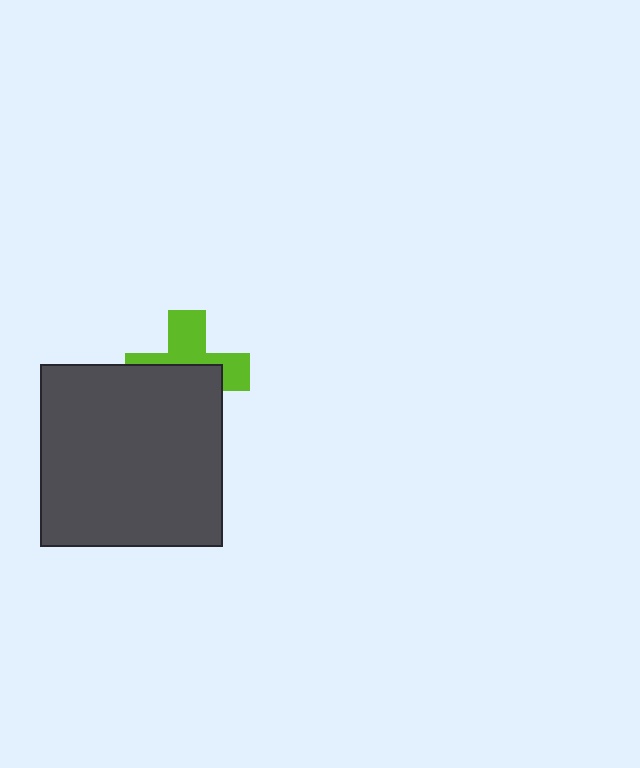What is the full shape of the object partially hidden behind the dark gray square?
The partially hidden object is a lime cross.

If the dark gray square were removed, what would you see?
You would see the complete lime cross.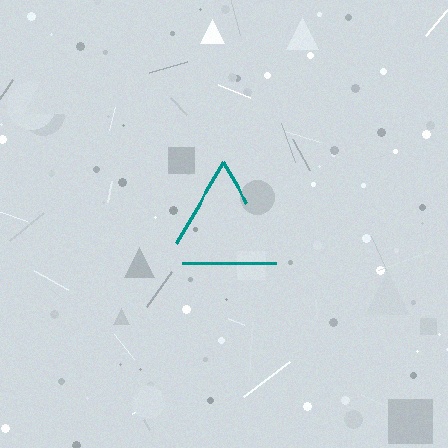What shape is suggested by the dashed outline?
The dashed outline suggests a triangle.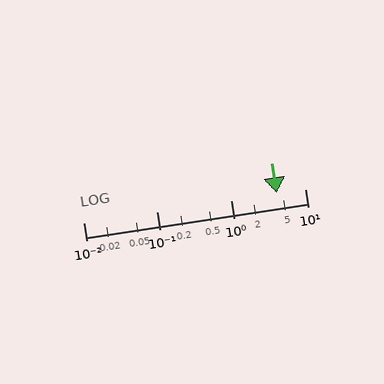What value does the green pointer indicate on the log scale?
The pointer indicates approximately 4.2.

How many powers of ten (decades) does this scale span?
The scale spans 3 decades, from 0.01 to 10.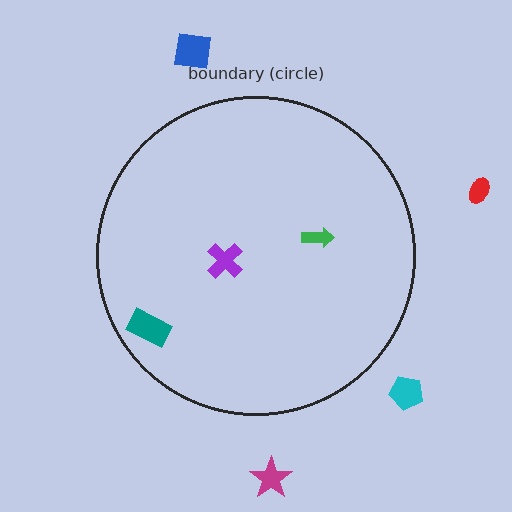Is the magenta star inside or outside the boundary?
Outside.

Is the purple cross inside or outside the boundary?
Inside.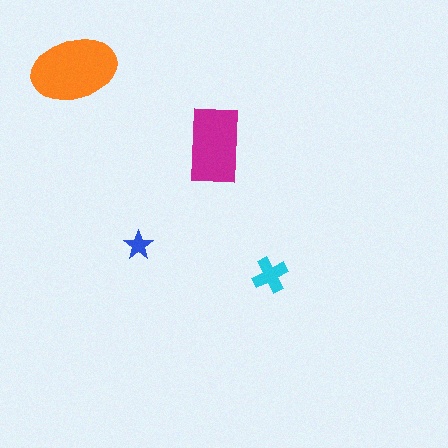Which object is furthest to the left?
The orange ellipse is leftmost.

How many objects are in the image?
There are 4 objects in the image.